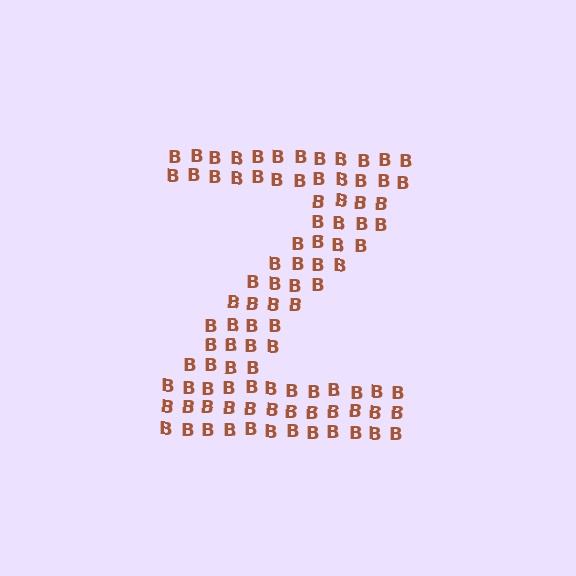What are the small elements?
The small elements are letter B's.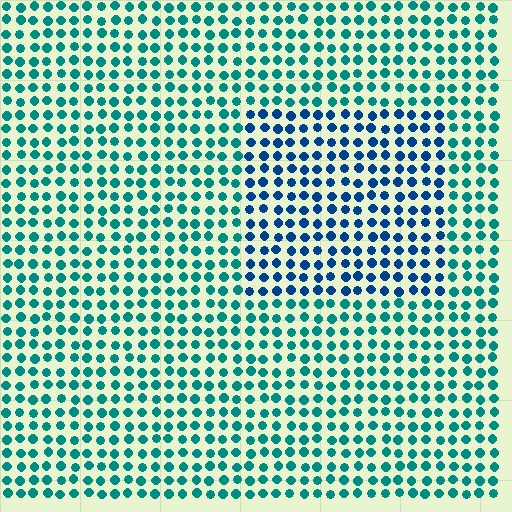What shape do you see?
I see a rectangle.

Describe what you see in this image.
The image is filled with small teal elements in a uniform arrangement. A rectangle-shaped region is visible where the elements are tinted to a slightly different hue, forming a subtle color boundary.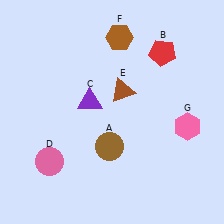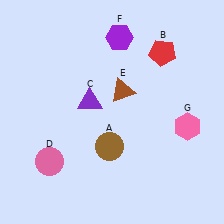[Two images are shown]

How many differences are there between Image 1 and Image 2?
There is 1 difference between the two images.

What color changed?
The hexagon (F) changed from brown in Image 1 to purple in Image 2.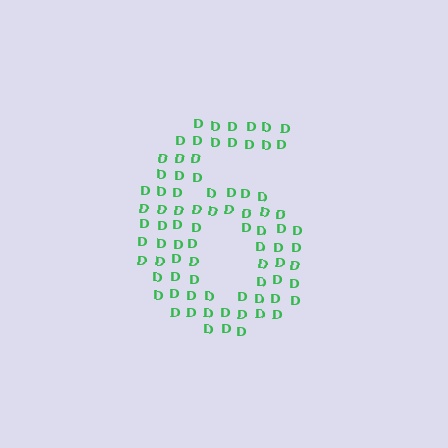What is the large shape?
The large shape is the digit 6.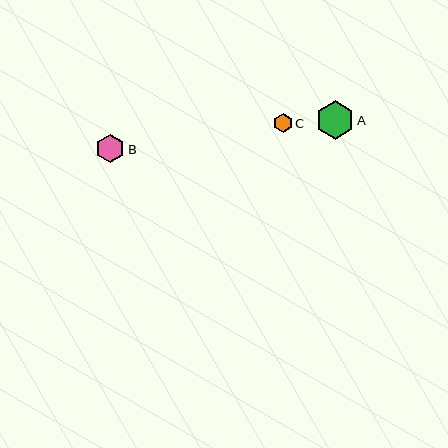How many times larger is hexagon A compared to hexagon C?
Hexagon A is approximately 2.1 times the size of hexagon C.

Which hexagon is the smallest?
Hexagon C is the smallest with a size of approximately 19 pixels.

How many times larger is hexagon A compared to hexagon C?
Hexagon A is approximately 2.1 times the size of hexagon C.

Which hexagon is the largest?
Hexagon A is the largest with a size of approximately 38 pixels.